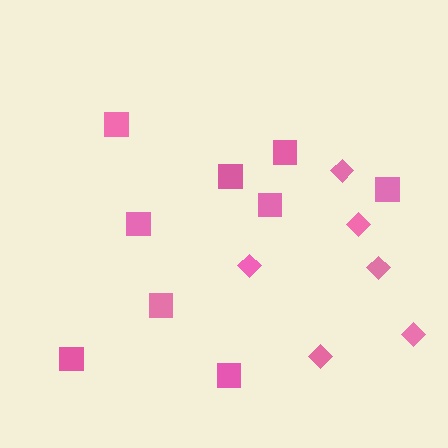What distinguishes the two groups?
There are 2 groups: one group of diamonds (6) and one group of squares (9).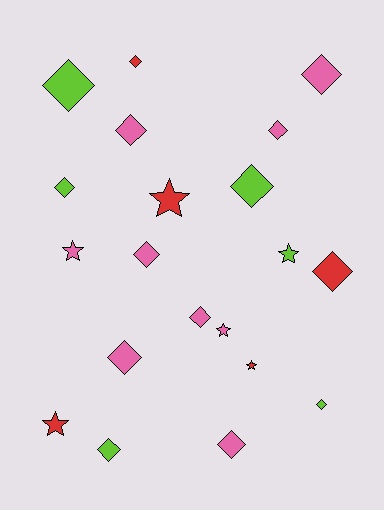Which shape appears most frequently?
Diamond, with 14 objects.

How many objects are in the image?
There are 20 objects.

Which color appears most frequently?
Pink, with 9 objects.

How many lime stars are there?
There is 1 lime star.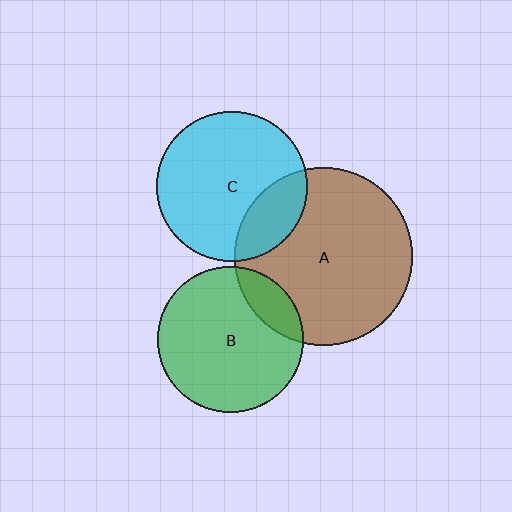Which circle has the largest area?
Circle A (brown).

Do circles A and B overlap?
Yes.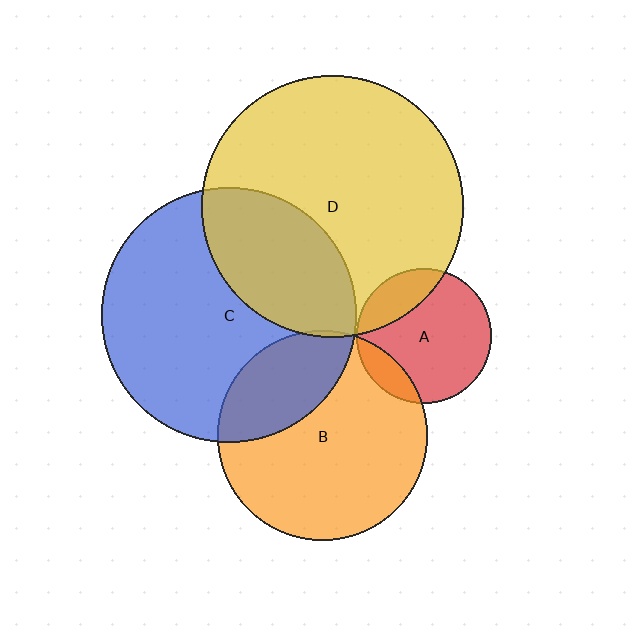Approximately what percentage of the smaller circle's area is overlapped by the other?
Approximately 30%.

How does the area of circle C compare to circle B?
Approximately 1.5 times.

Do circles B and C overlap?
Yes.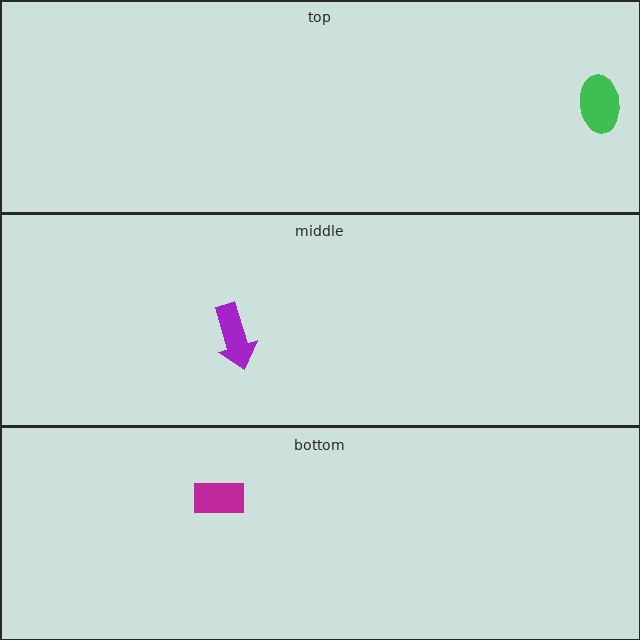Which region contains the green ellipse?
The top region.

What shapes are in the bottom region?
The magenta rectangle.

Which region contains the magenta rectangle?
The bottom region.